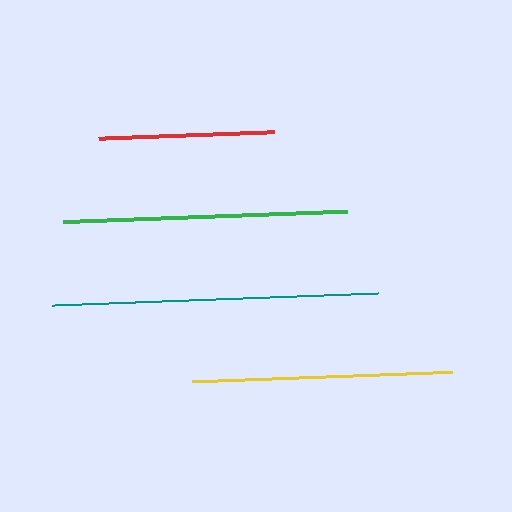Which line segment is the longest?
The teal line is the longest at approximately 327 pixels.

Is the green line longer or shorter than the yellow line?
The green line is longer than the yellow line.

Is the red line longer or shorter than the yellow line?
The yellow line is longer than the red line.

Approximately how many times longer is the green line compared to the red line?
The green line is approximately 1.6 times the length of the red line.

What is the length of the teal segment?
The teal segment is approximately 327 pixels long.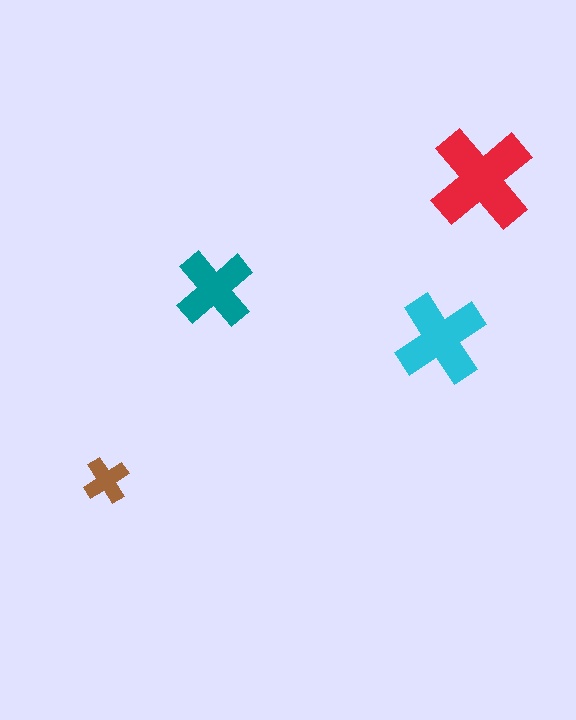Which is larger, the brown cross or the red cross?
The red one.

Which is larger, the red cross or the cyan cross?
The red one.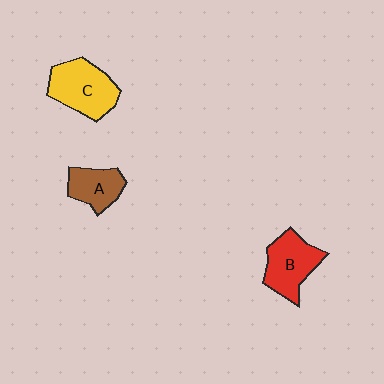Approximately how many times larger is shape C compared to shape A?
Approximately 1.6 times.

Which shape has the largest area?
Shape C (yellow).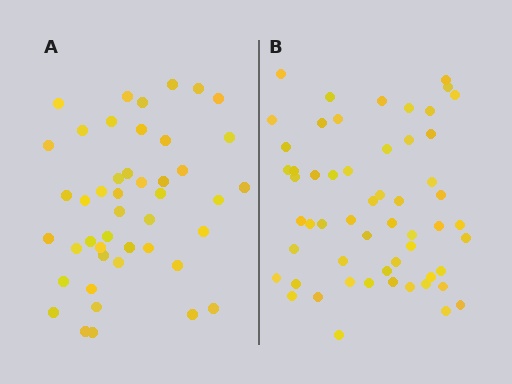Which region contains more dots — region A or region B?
Region B (the right region) has more dots.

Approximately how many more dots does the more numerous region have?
Region B has roughly 12 or so more dots than region A.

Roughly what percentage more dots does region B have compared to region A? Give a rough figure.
About 25% more.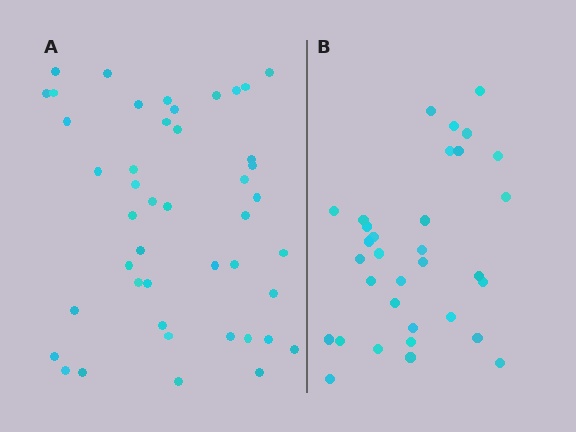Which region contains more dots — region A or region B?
Region A (the left region) has more dots.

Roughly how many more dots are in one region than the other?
Region A has roughly 12 or so more dots than region B.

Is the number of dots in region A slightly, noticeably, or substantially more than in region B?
Region A has noticeably more, but not dramatically so. The ratio is roughly 1.4 to 1.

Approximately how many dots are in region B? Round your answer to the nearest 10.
About 30 dots. (The exact count is 33, which rounds to 30.)